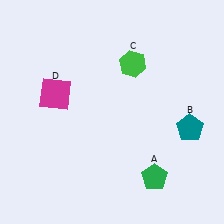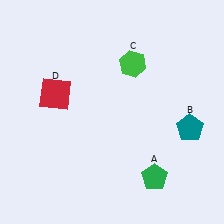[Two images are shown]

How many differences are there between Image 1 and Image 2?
There is 1 difference between the two images.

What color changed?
The square (D) changed from magenta in Image 1 to red in Image 2.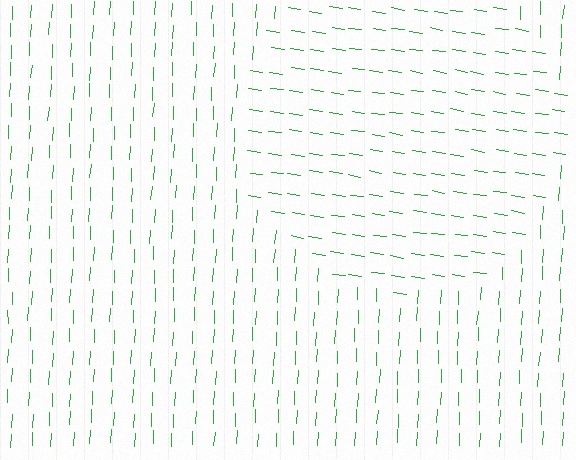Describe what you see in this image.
The image is filled with small green line segments. A circle region in the image has lines oriented differently from the surrounding lines, creating a visible texture boundary.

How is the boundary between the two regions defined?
The boundary is defined purely by a change in line orientation (approximately 84 degrees difference). All lines are the same color and thickness.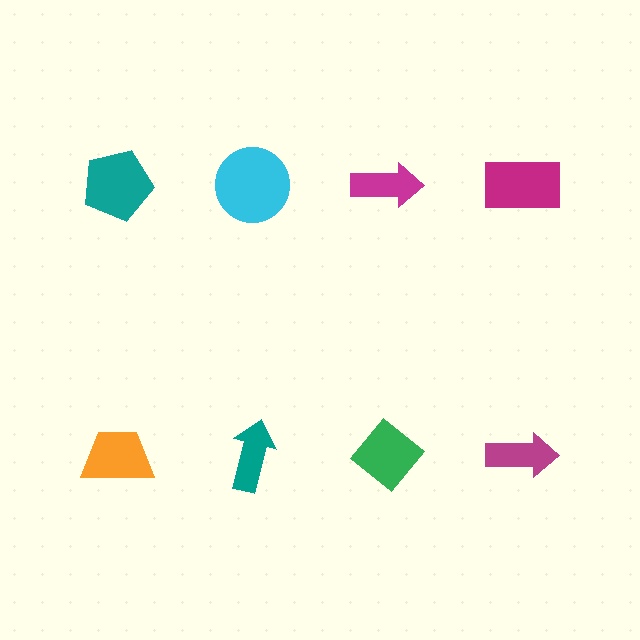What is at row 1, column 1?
A teal pentagon.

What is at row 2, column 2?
A teal arrow.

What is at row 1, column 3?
A magenta arrow.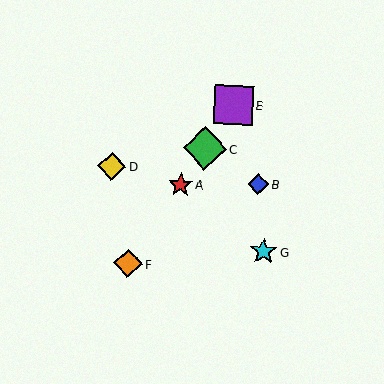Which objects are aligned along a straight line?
Objects A, C, E, F are aligned along a straight line.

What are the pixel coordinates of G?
Object G is at (263, 252).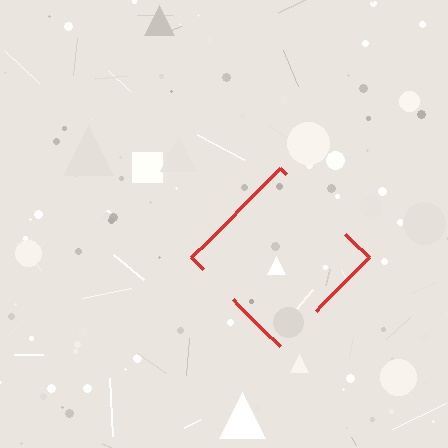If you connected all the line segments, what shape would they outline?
They would outline a diamond.